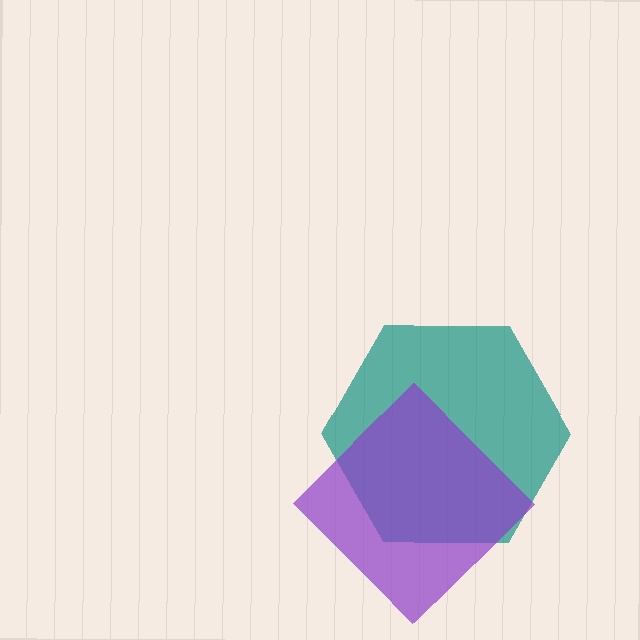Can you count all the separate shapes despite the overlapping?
Yes, there are 2 separate shapes.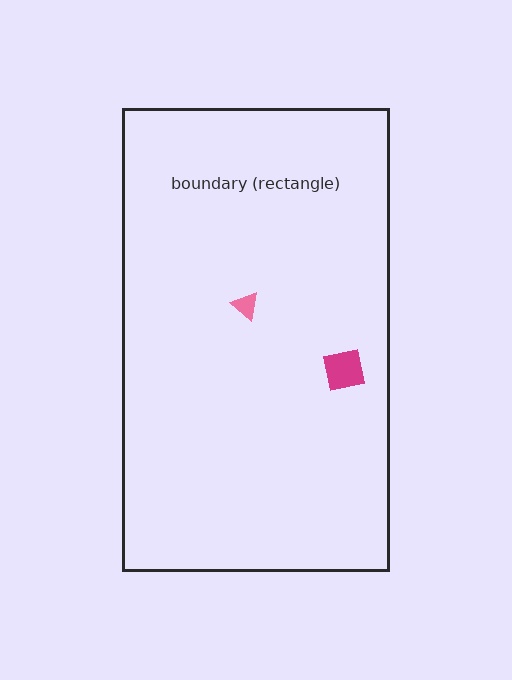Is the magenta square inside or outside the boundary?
Inside.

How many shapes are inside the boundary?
2 inside, 0 outside.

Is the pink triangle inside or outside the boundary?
Inside.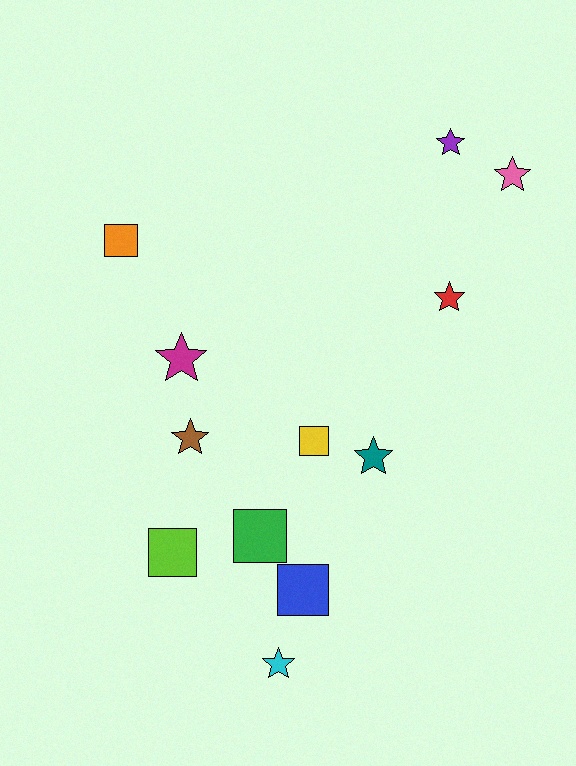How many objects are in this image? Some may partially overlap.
There are 12 objects.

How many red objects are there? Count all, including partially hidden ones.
There is 1 red object.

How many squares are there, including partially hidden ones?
There are 5 squares.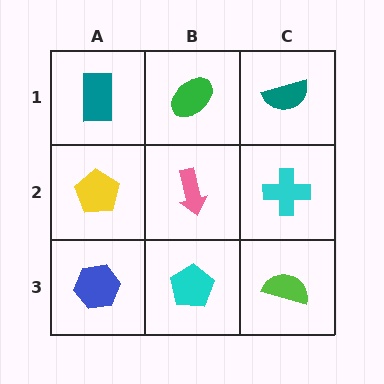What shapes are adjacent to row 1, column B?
A pink arrow (row 2, column B), a teal rectangle (row 1, column A), a teal semicircle (row 1, column C).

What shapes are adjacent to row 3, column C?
A cyan cross (row 2, column C), a cyan pentagon (row 3, column B).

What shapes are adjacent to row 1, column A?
A yellow pentagon (row 2, column A), a green ellipse (row 1, column B).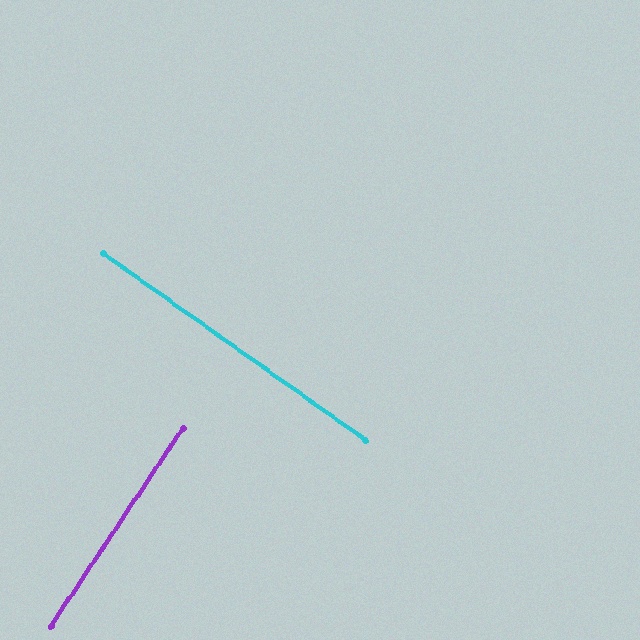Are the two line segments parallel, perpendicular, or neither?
Perpendicular — they meet at approximately 88°.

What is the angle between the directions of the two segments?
Approximately 88 degrees.